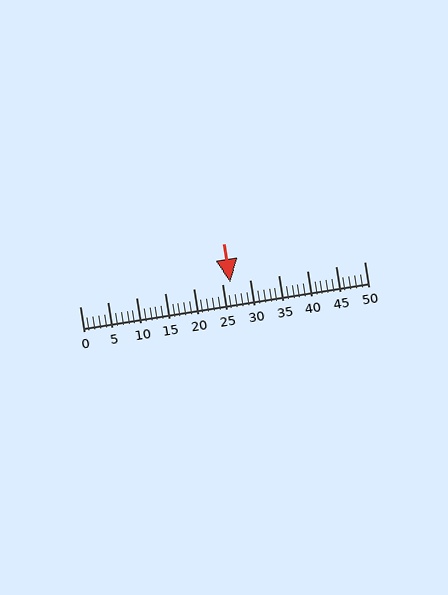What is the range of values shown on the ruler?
The ruler shows values from 0 to 50.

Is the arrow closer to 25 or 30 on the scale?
The arrow is closer to 25.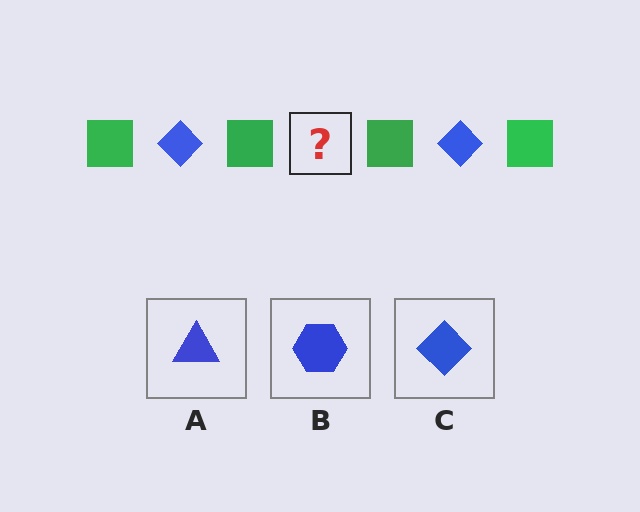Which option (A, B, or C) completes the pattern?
C.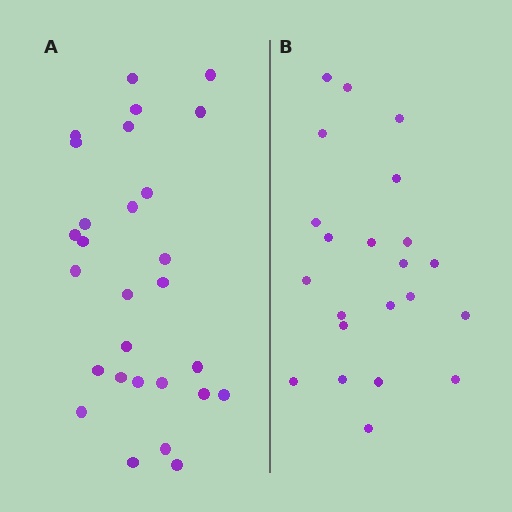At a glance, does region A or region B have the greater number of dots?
Region A (the left region) has more dots.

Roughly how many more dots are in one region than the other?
Region A has about 6 more dots than region B.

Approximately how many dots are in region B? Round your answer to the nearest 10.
About 20 dots. (The exact count is 22, which rounds to 20.)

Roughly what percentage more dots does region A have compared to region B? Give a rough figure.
About 25% more.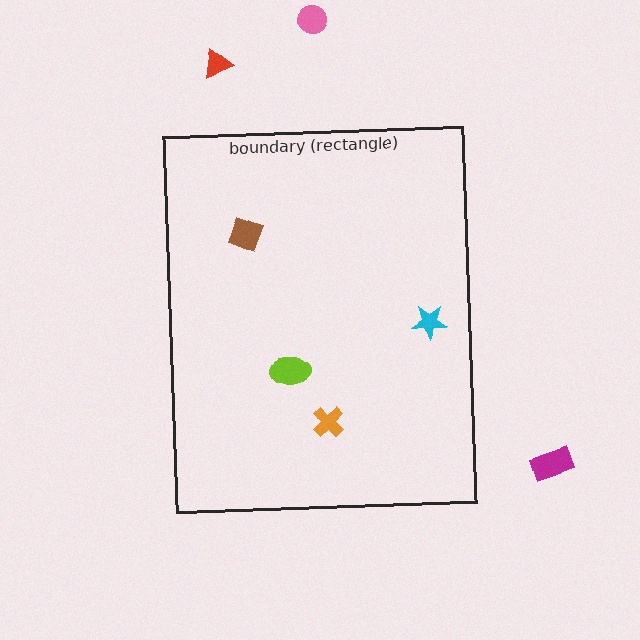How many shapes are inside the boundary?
4 inside, 3 outside.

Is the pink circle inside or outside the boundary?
Outside.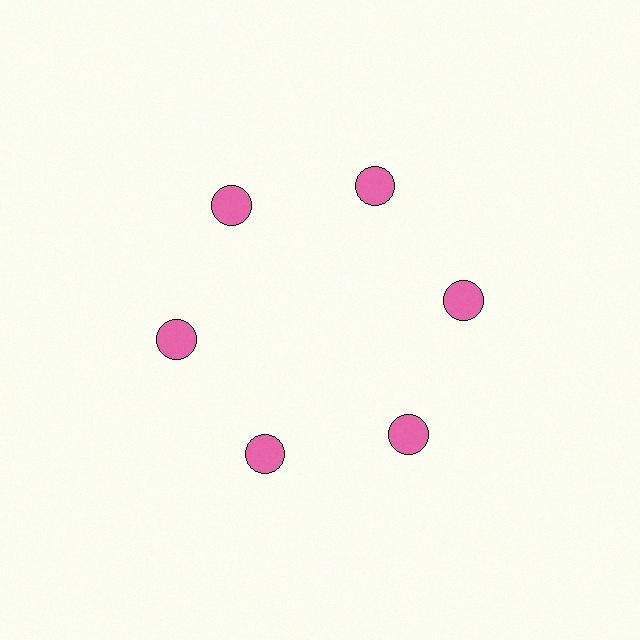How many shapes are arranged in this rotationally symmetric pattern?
There are 6 shapes, arranged in 6 groups of 1.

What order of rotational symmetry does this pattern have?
This pattern has 6-fold rotational symmetry.